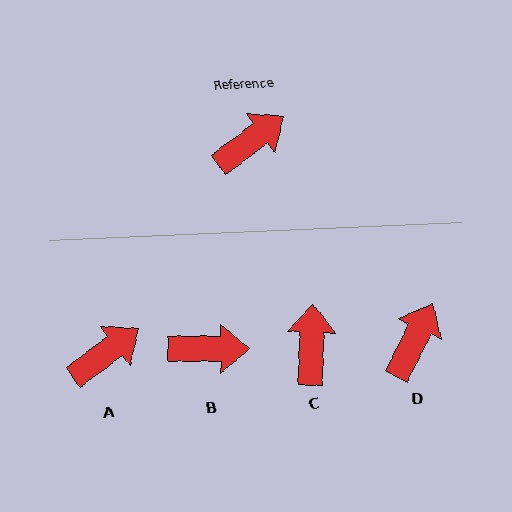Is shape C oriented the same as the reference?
No, it is off by about 51 degrees.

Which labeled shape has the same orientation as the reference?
A.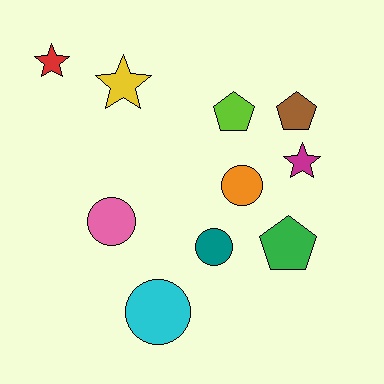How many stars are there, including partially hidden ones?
There are 3 stars.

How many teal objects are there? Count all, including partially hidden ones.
There is 1 teal object.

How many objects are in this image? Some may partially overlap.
There are 10 objects.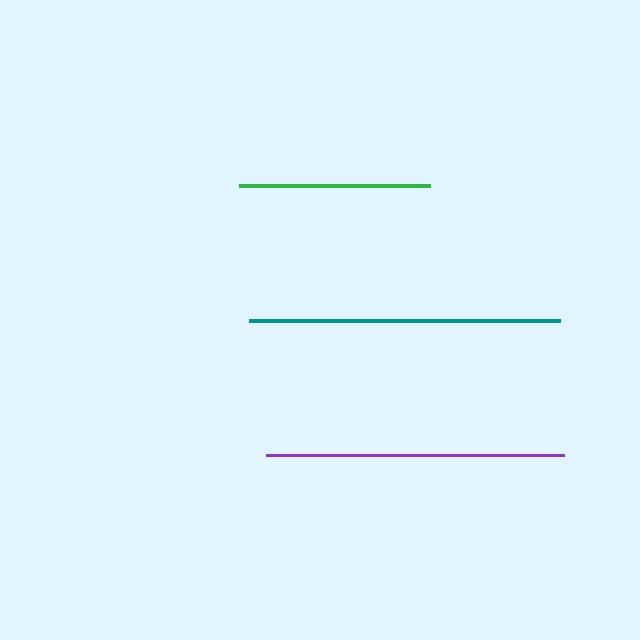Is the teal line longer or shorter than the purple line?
The teal line is longer than the purple line.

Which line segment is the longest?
The teal line is the longest at approximately 310 pixels.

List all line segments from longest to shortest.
From longest to shortest: teal, purple, green.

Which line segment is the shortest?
The green line is the shortest at approximately 191 pixels.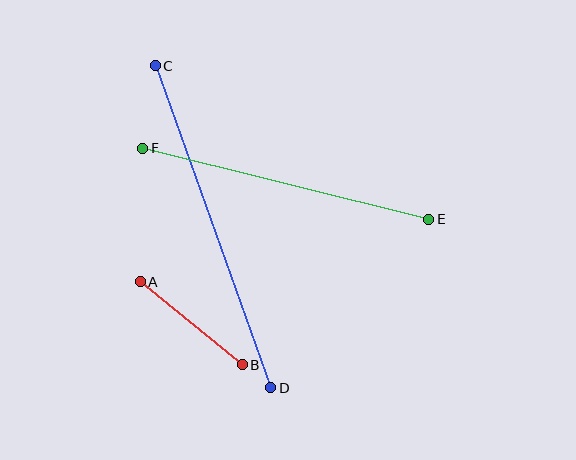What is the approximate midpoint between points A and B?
The midpoint is at approximately (191, 323) pixels.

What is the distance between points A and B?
The distance is approximately 132 pixels.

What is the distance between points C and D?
The distance is approximately 342 pixels.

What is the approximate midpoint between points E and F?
The midpoint is at approximately (286, 184) pixels.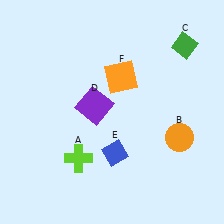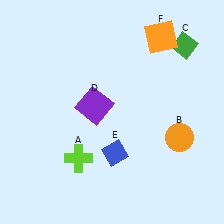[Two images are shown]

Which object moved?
The orange square (F) moved up.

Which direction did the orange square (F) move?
The orange square (F) moved up.